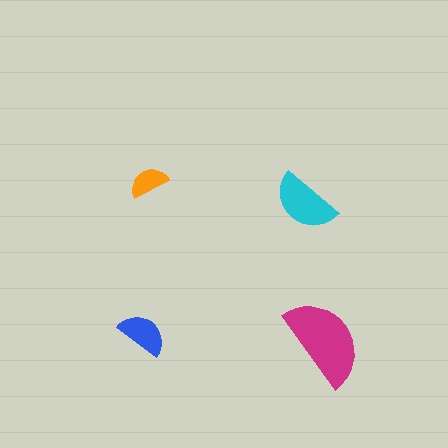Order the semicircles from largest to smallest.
the magenta one, the cyan one, the blue one, the orange one.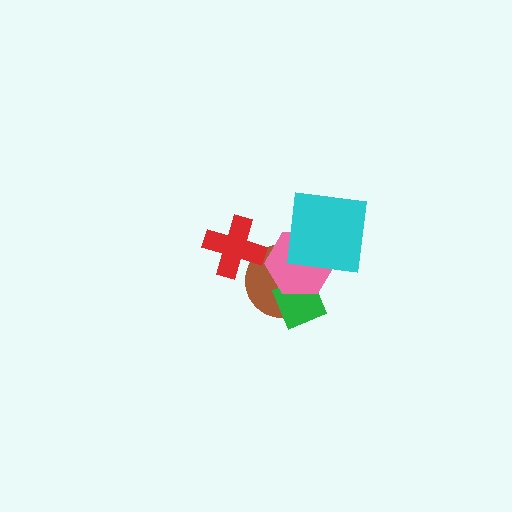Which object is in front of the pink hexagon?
The cyan square is in front of the pink hexagon.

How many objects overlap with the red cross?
1 object overlaps with the red cross.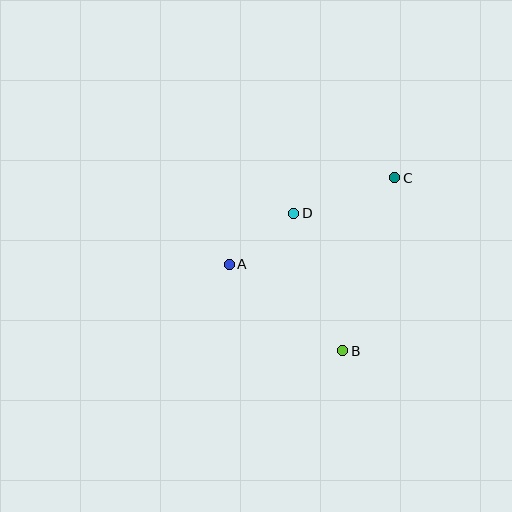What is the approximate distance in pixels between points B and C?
The distance between B and C is approximately 180 pixels.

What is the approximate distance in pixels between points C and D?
The distance between C and D is approximately 107 pixels.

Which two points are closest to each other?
Points A and D are closest to each other.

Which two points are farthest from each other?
Points A and C are farthest from each other.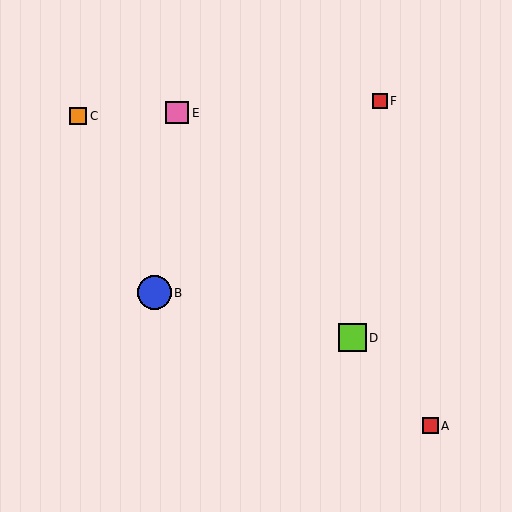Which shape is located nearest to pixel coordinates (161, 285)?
The blue circle (labeled B) at (154, 293) is nearest to that location.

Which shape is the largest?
The blue circle (labeled B) is the largest.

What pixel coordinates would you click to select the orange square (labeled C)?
Click at (78, 116) to select the orange square C.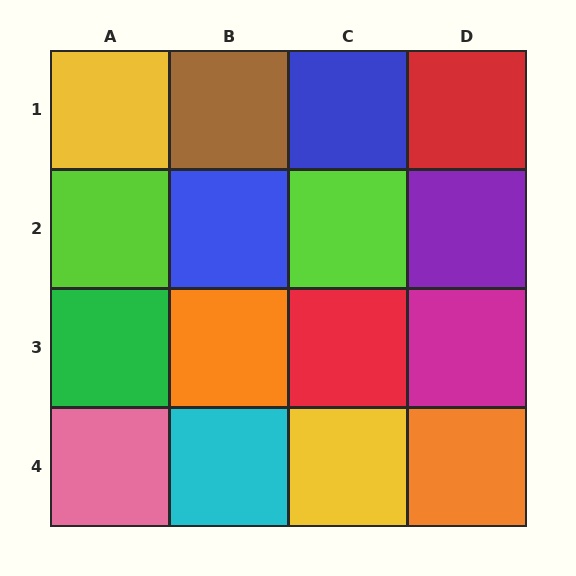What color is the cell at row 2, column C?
Lime.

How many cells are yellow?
2 cells are yellow.